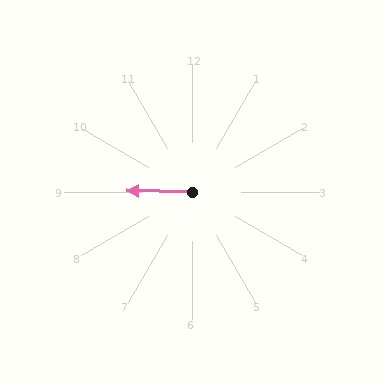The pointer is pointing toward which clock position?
Roughly 9 o'clock.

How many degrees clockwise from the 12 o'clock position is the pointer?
Approximately 272 degrees.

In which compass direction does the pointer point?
West.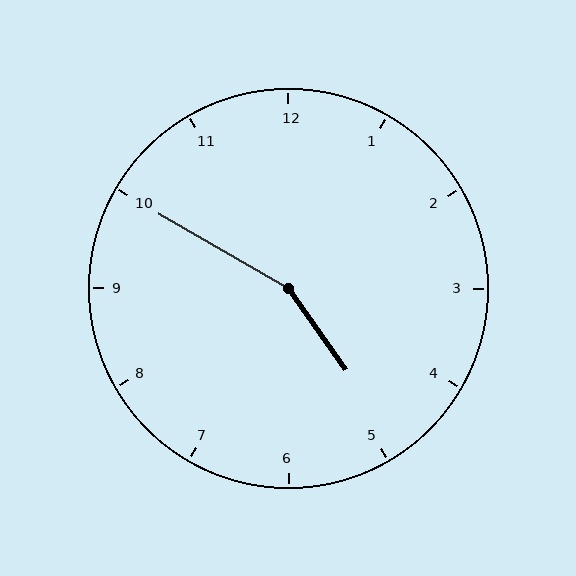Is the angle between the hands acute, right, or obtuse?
It is obtuse.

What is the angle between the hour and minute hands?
Approximately 155 degrees.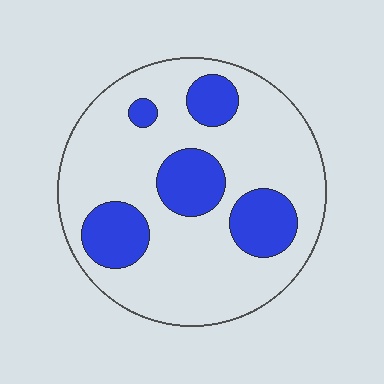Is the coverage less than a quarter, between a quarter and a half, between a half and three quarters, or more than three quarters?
Less than a quarter.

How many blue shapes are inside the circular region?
5.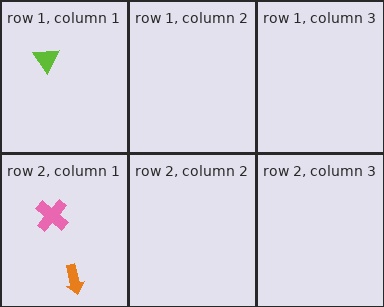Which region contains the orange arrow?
The row 2, column 1 region.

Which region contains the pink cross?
The row 2, column 1 region.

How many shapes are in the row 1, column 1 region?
1.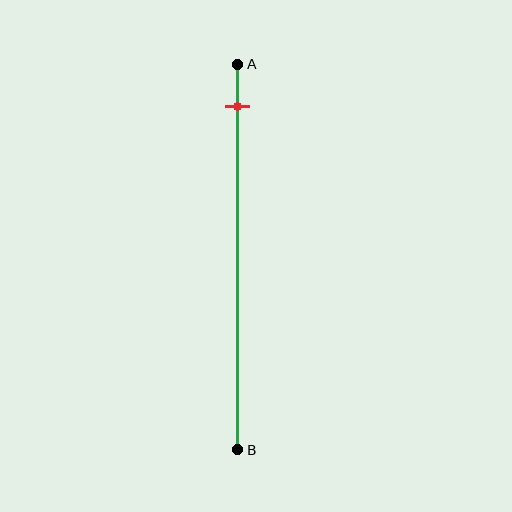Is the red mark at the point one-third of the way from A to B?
No, the mark is at about 10% from A, not at the 33% one-third point.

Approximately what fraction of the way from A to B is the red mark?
The red mark is approximately 10% of the way from A to B.